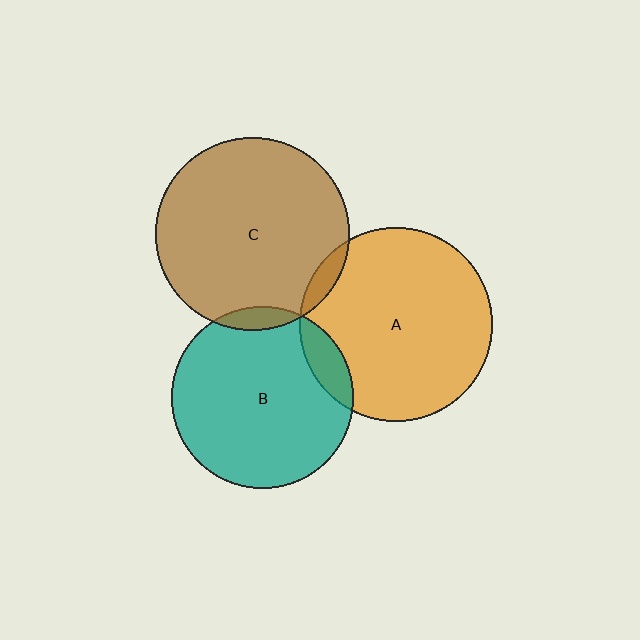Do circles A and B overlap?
Yes.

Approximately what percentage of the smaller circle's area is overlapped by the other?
Approximately 10%.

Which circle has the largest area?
Circle A (orange).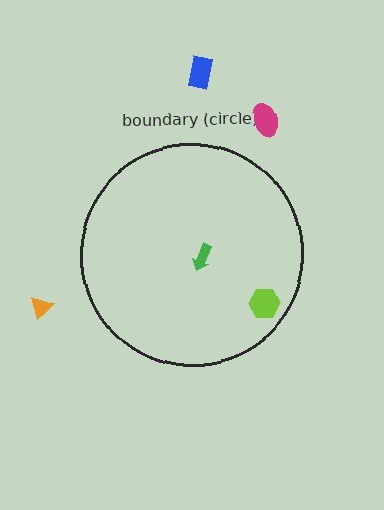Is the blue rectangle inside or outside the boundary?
Outside.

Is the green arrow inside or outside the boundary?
Inside.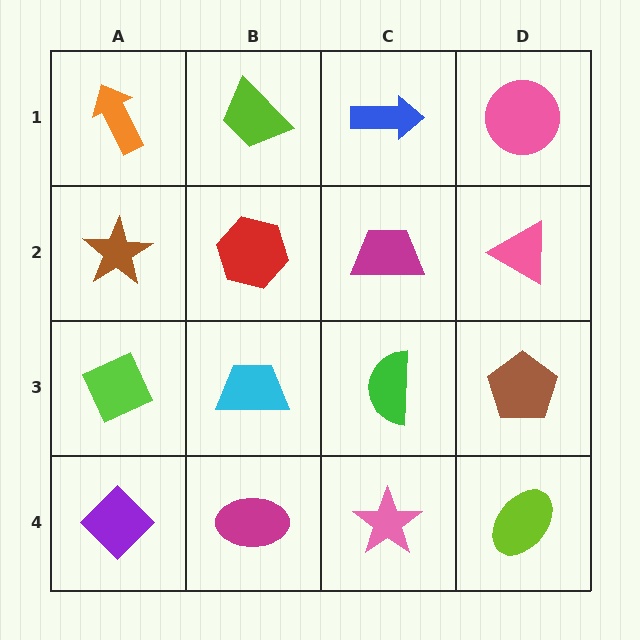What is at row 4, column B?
A magenta ellipse.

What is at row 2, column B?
A red hexagon.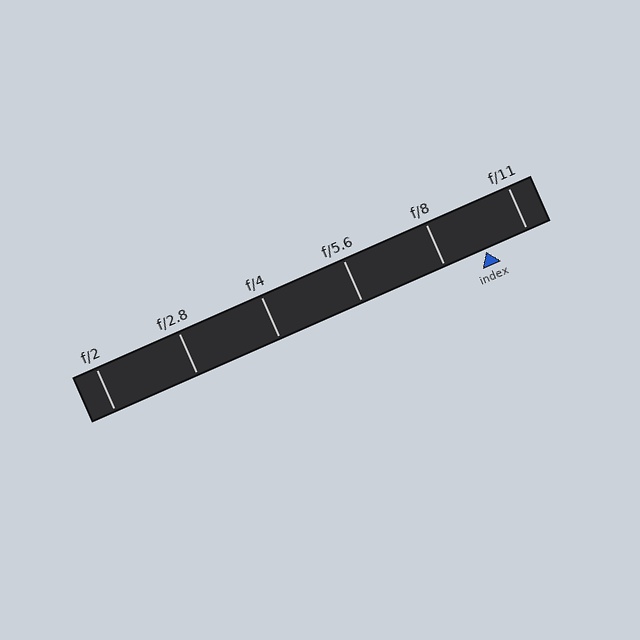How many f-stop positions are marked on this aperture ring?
There are 6 f-stop positions marked.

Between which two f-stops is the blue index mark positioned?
The index mark is between f/8 and f/11.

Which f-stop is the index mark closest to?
The index mark is closest to f/8.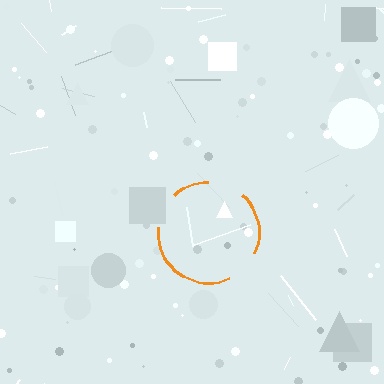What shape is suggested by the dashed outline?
The dashed outline suggests a circle.